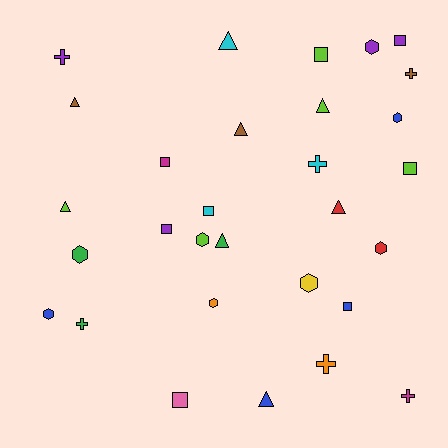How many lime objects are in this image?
There are 5 lime objects.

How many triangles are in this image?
There are 8 triangles.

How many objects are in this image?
There are 30 objects.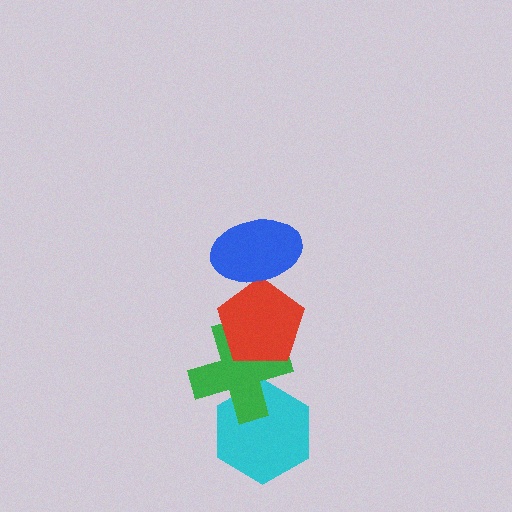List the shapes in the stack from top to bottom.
From top to bottom: the blue ellipse, the red pentagon, the green cross, the cyan hexagon.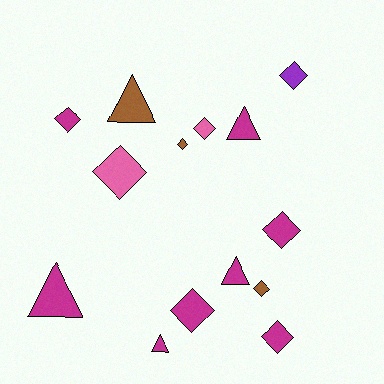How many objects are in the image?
There are 14 objects.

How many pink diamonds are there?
There are 2 pink diamonds.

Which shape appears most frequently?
Diamond, with 9 objects.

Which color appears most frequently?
Magenta, with 8 objects.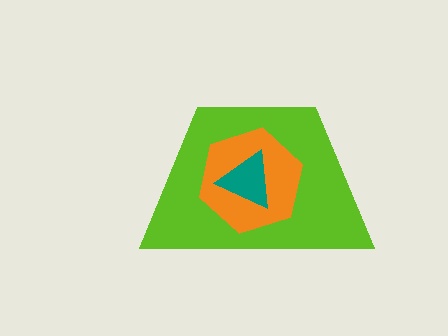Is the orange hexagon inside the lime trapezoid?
Yes.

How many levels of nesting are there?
3.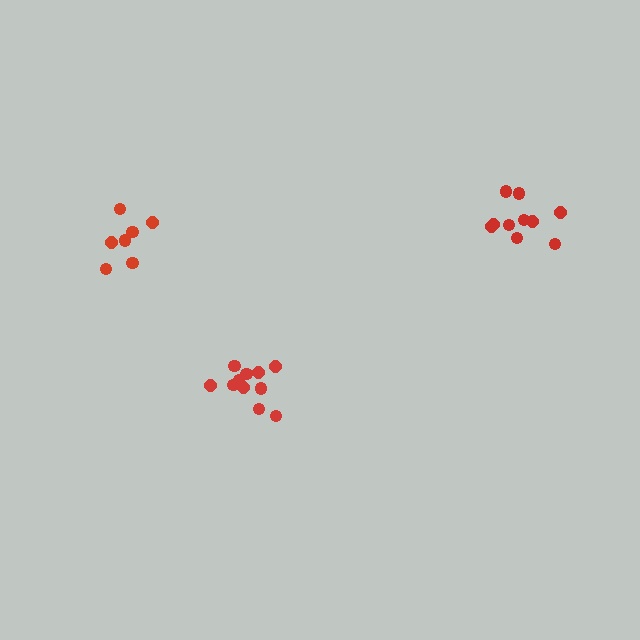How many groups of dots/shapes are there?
There are 3 groups.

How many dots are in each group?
Group 1: 10 dots, Group 2: 7 dots, Group 3: 11 dots (28 total).